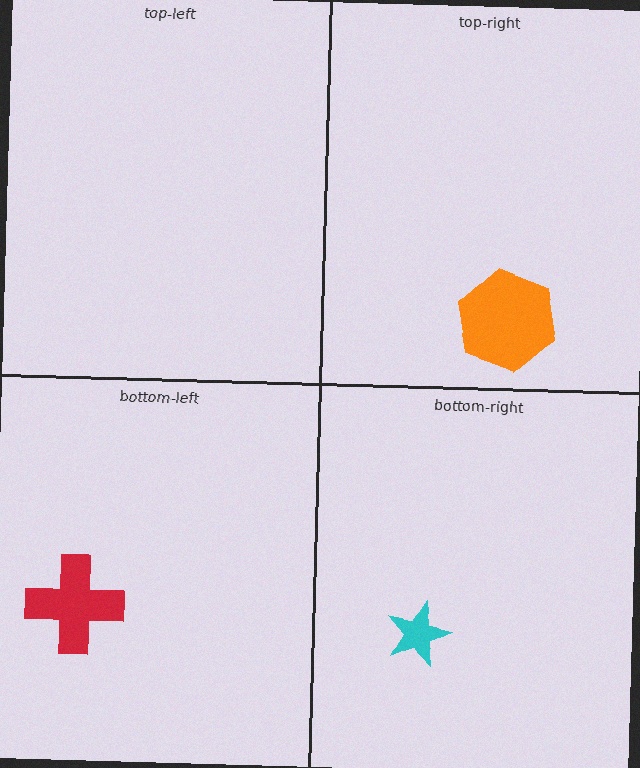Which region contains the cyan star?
The bottom-right region.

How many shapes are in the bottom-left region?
1.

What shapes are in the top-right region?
The orange hexagon.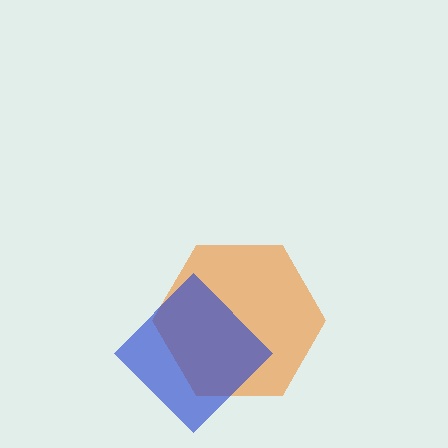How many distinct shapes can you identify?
There are 2 distinct shapes: an orange hexagon, a blue diamond.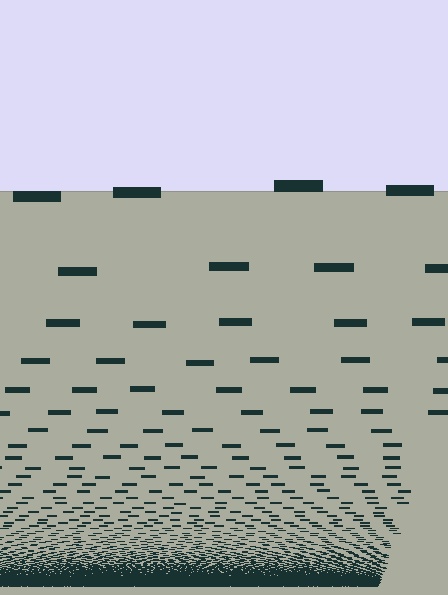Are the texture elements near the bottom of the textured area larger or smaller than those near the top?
Smaller. The gradient is inverted — elements near the bottom are smaller and denser.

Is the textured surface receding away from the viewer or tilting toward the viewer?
The surface appears to tilt toward the viewer. Texture elements get larger and sparser toward the top.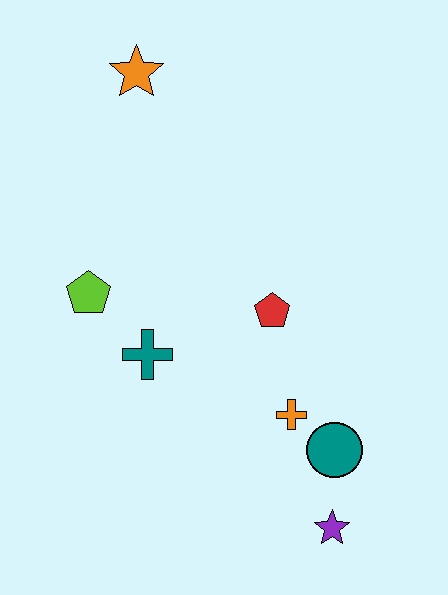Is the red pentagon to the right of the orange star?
Yes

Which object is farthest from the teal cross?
The orange star is farthest from the teal cross.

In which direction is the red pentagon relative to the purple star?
The red pentagon is above the purple star.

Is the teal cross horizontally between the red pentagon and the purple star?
No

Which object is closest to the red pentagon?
The orange cross is closest to the red pentagon.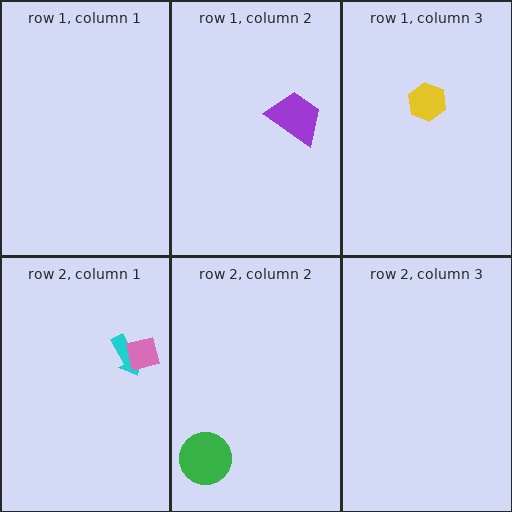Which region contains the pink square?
The row 2, column 1 region.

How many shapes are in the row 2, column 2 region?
1.